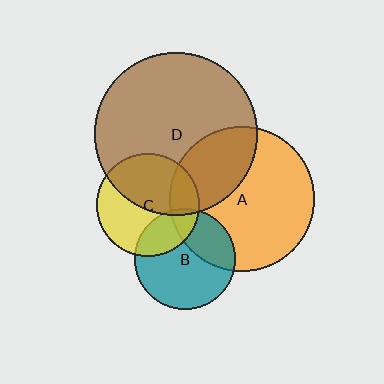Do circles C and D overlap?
Yes.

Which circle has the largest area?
Circle D (brown).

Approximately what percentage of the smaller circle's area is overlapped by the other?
Approximately 50%.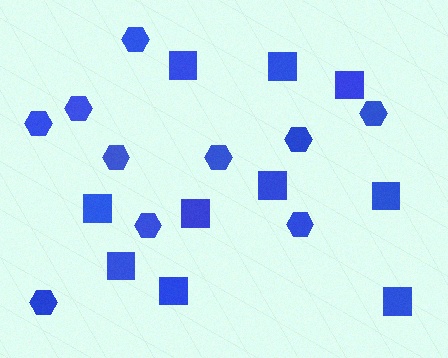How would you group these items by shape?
There are 2 groups: one group of squares (10) and one group of hexagons (10).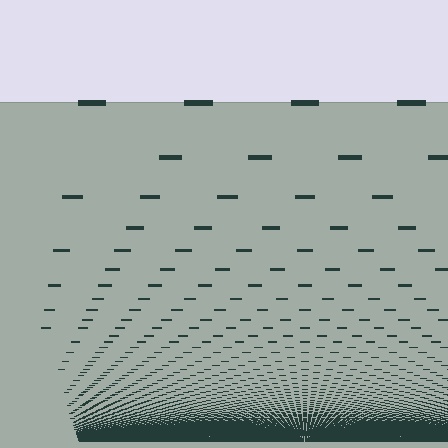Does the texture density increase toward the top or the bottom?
Density increases toward the bottom.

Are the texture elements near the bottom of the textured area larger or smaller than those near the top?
Smaller. The gradient is inverted — elements near the bottom are smaller and denser.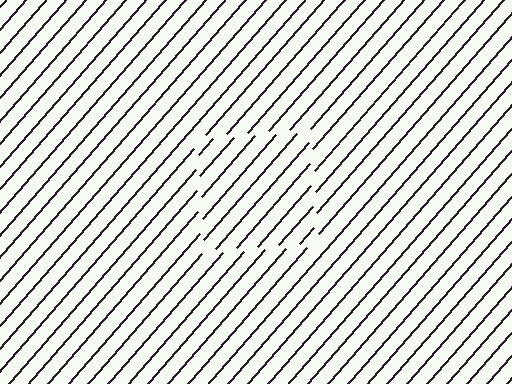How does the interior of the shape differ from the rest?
The interior of the shape contains the same grating, shifted by half a period — the contour is defined by the phase discontinuity where line-ends from the inner and outer gratings abut.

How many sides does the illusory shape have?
4 sides — the line-ends trace a square.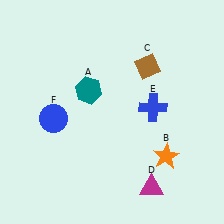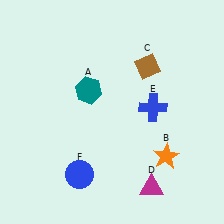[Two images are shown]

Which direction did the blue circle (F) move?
The blue circle (F) moved down.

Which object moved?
The blue circle (F) moved down.